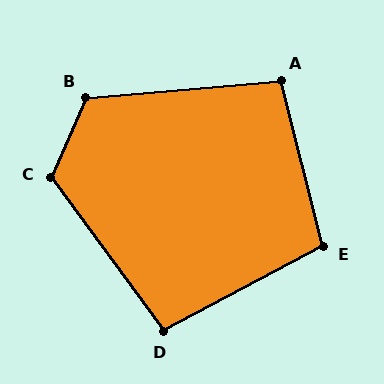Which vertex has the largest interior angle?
C, at approximately 120 degrees.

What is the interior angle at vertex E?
Approximately 104 degrees (obtuse).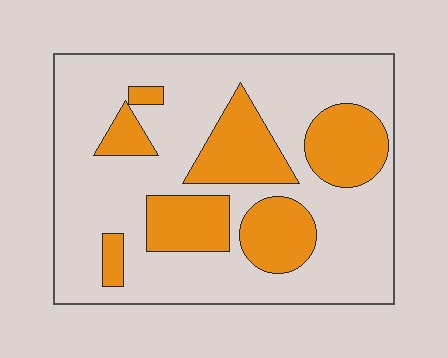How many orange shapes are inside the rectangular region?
7.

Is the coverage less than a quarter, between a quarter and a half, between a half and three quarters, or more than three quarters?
Between a quarter and a half.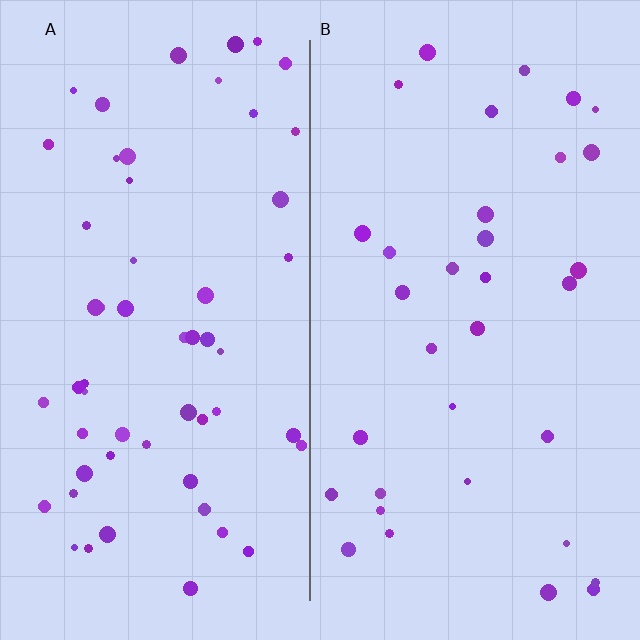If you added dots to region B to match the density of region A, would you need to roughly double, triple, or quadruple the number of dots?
Approximately double.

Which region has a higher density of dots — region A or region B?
A (the left).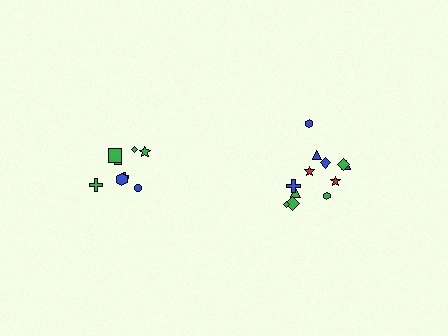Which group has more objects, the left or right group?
The right group.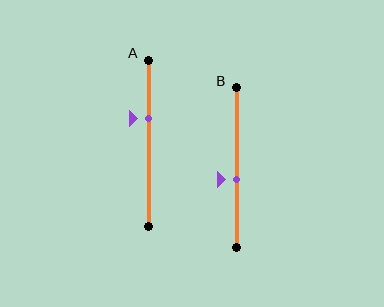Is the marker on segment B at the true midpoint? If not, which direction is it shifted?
No, the marker on segment B is shifted downward by about 7% of the segment length.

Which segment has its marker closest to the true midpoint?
Segment B has its marker closest to the true midpoint.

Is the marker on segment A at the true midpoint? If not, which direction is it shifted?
No, the marker on segment A is shifted upward by about 15% of the segment length.